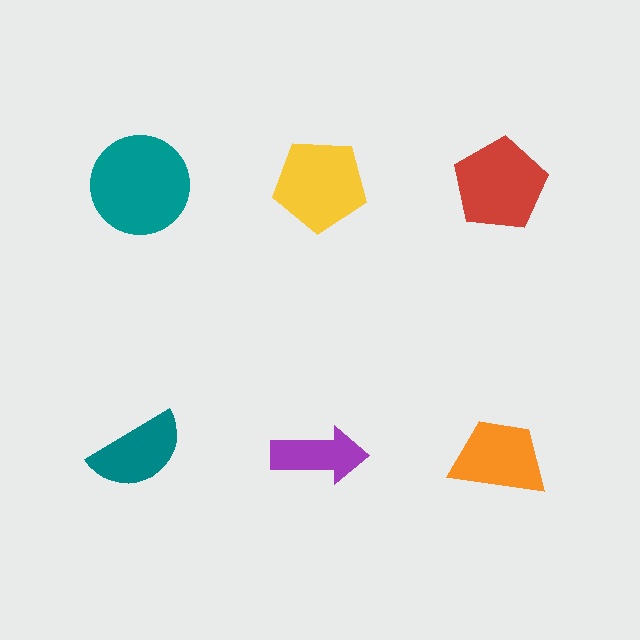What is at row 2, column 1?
A teal semicircle.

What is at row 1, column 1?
A teal circle.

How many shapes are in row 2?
3 shapes.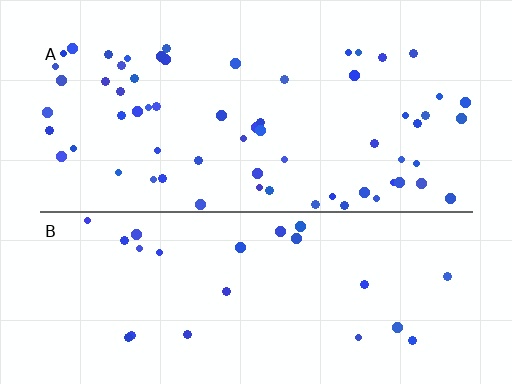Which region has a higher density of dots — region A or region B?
A (the top).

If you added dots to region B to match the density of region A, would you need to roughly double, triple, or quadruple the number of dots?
Approximately triple.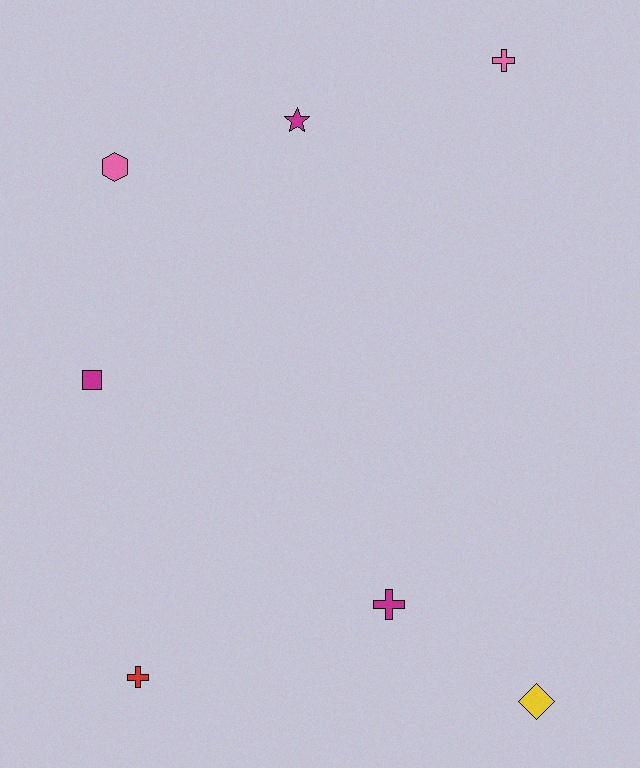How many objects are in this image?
There are 7 objects.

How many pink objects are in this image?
There are 2 pink objects.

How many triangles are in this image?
There are no triangles.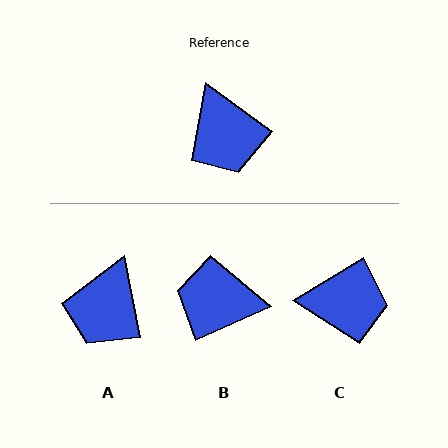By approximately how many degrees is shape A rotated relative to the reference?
Approximately 43 degrees clockwise.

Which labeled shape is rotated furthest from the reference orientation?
B, about 120 degrees away.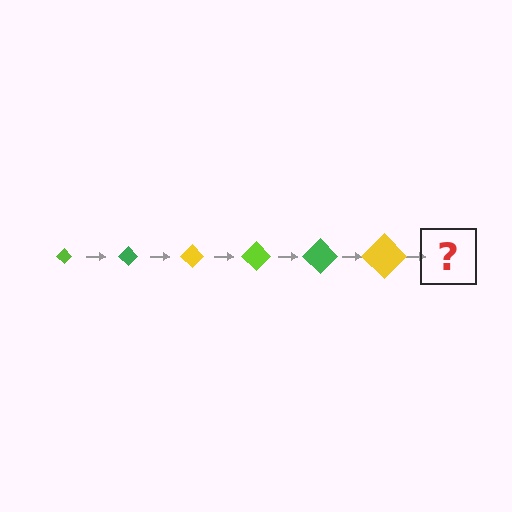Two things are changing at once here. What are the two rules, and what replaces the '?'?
The two rules are that the diamond grows larger each step and the color cycles through lime, green, and yellow. The '?' should be a lime diamond, larger than the previous one.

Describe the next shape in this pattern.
It should be a lime diamond, larger than the previous one.